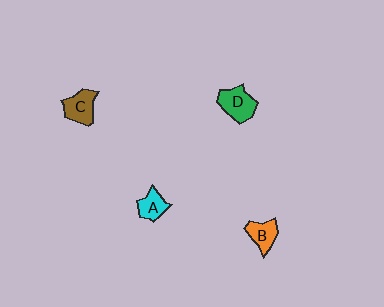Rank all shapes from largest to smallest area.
From largest to smallest: D (green), C (brown), B (orange), A (cyan).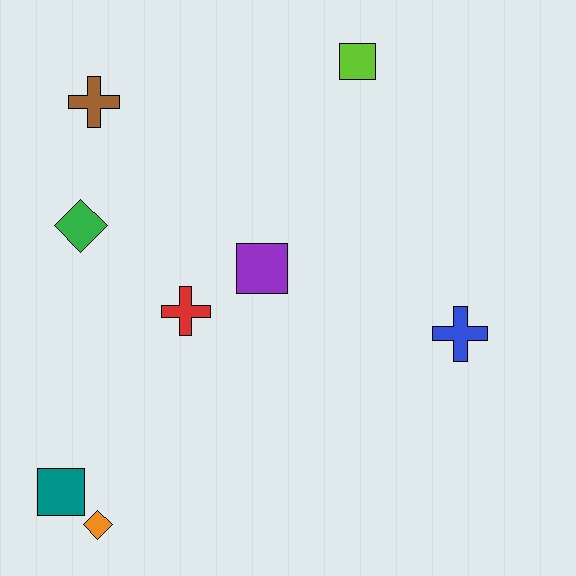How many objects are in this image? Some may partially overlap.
There are 8 objects.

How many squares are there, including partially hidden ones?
There are 3 squares.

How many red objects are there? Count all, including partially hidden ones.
There is 1 red object.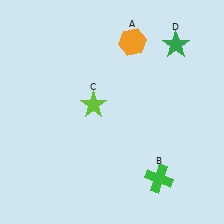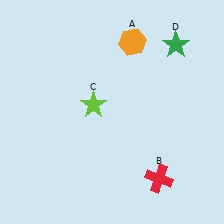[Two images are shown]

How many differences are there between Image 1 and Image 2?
There is 1 difference between the two images.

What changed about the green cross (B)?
In Image 1, B is green. In Image 2, it changed to red.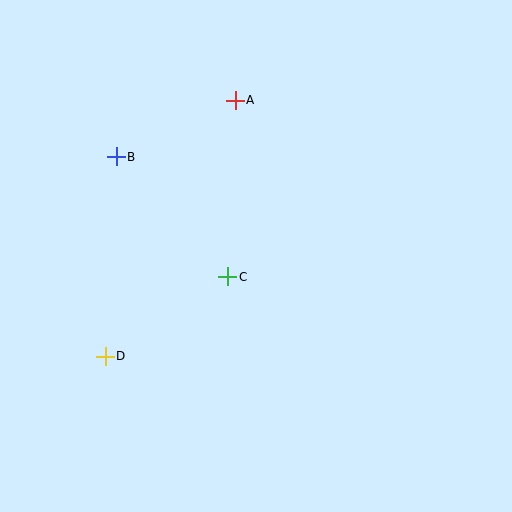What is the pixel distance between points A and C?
The distance between A and C is 177 pixels.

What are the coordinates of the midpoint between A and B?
The midpoint between A and B is at (176, 128).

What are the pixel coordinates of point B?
Point B is at (116, 157).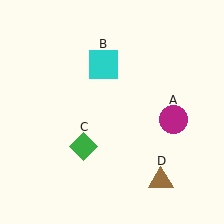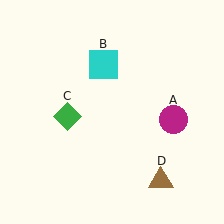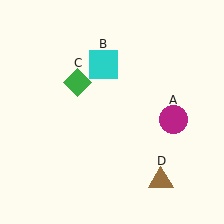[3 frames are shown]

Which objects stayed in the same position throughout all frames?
Magenta circle (object A) and cyan square (object B) and brown triangle (object D) remained stationary.